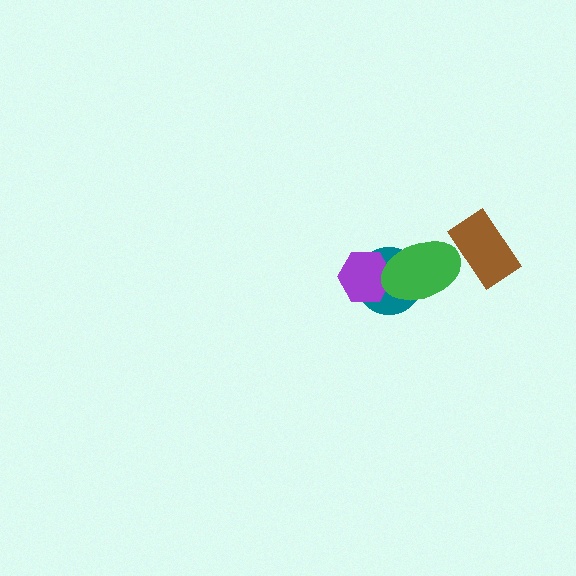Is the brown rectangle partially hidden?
Yes, it is partially covered by another shape.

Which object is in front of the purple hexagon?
The green ellipse is in front of the purple hexagon.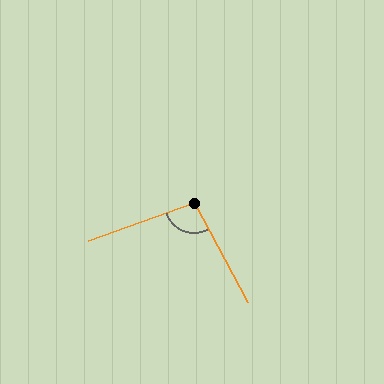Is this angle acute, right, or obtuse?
It is obtuse.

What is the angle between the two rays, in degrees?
Approximately 99 degrees.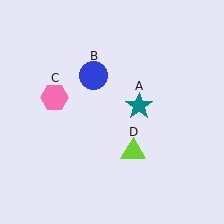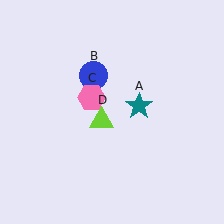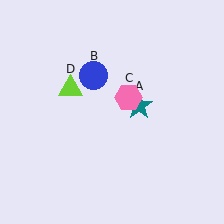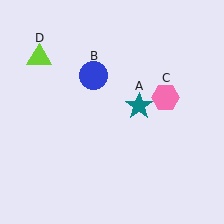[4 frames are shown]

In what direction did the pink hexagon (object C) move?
The pink hexagon (object C) moved right.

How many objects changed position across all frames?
2 objects changed position: pink hexagon (object C), lime triangle (object D).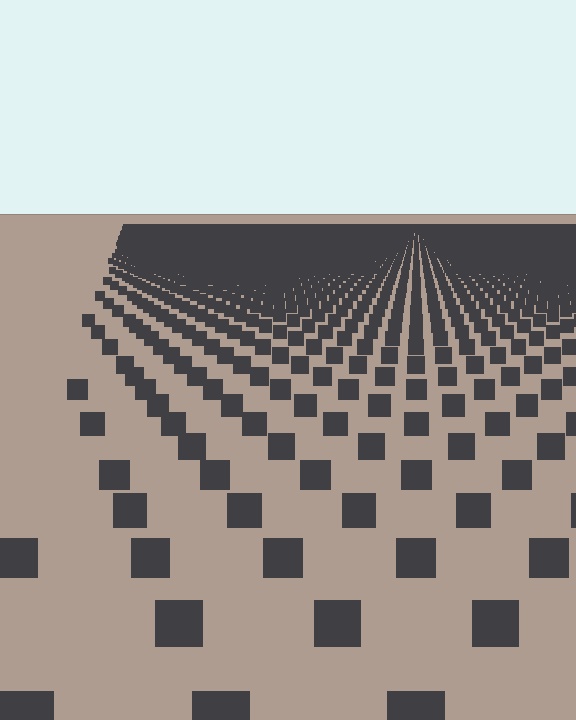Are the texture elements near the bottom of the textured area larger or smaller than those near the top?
Larger. Near the bottom, elements are closer to the viewer and appear at a bigger on-screen size.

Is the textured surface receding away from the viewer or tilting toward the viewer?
The surface is receding away from the viewer. Texture elements get smaller and denser toward the top.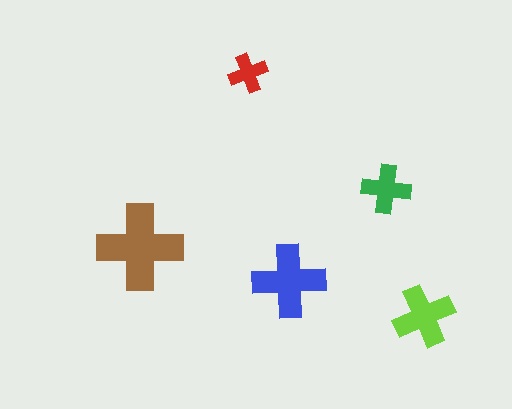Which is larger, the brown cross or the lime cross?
The brown one.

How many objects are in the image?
There are 5 objects in the image.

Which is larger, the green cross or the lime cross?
The lime one.